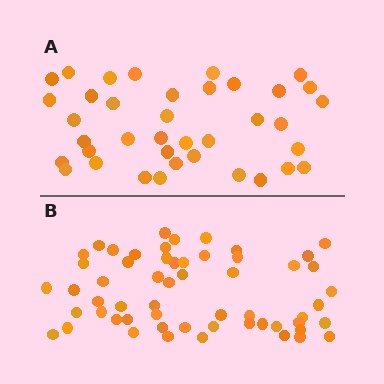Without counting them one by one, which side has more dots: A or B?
Region B (the bottom region) has more dots.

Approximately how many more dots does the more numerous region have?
Region B has approximately 20 more dots than region A.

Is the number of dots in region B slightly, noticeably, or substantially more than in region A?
Region B has substantially more. The ratio is roughly 1.5 to 1.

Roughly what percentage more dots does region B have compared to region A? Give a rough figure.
About 50% more.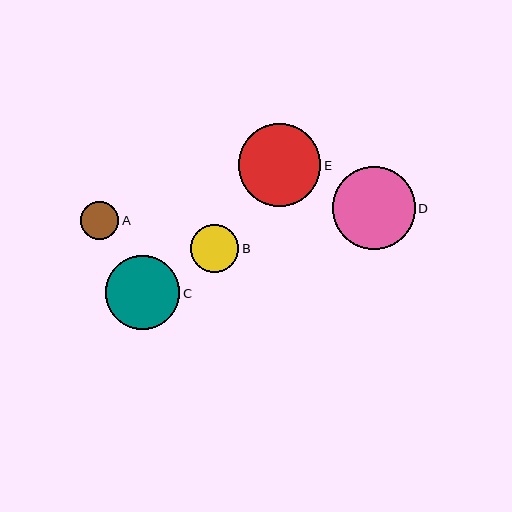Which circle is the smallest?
Circle A is the smallest with a size of approximately 38 pixels.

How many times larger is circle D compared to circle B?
Circle D is approximately 1.7 times the size of circle B.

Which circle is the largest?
Circle D is the largest with a size of approximately 83 pixels.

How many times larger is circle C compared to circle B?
Circle C is approximately 1.5 times the size of circle B.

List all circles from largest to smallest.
From largest to smallest: D, E, C, B, A.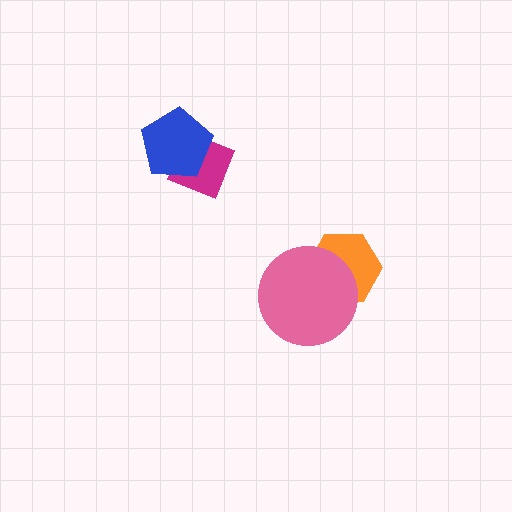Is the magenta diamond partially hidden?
Yes, it is partially covered by another shape.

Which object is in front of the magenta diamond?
The blue pentagon is in front of the magenta diamond.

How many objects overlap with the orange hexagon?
1 object overlaps with the orange hexagon.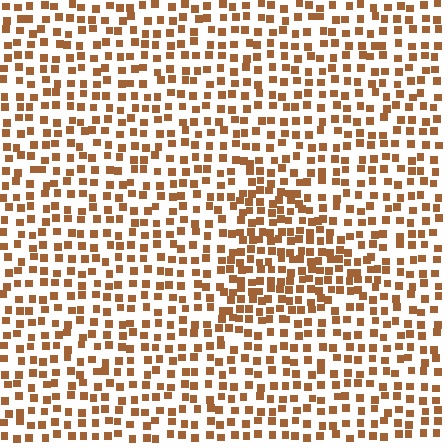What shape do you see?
I see a triangle.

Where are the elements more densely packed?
The elements are more densely packed inside the triangle boundary.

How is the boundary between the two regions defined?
The boundary is defined by a change in element density (approximately 1.6x ratio). All elements are the same color, size, and shape.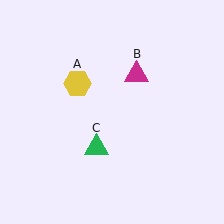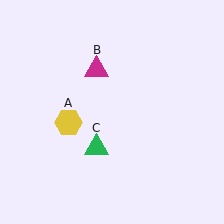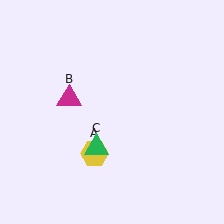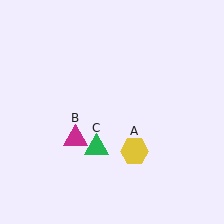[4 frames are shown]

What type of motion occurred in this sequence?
The yellow hexagon (object A), magenta triangle (object B) rotated counterclockwise around the center of the scene.